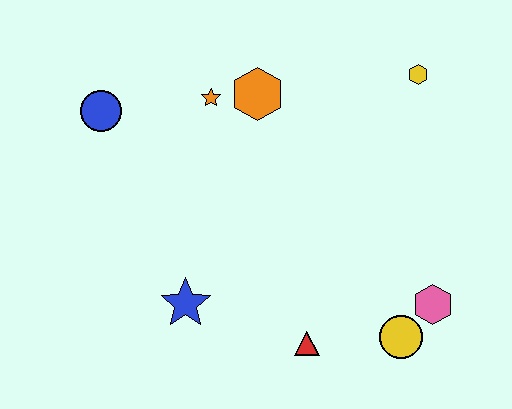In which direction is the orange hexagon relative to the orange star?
The orange hexagon is to the right of the orange star.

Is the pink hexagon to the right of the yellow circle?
Yes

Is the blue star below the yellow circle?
No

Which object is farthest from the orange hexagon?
The yellow circle is farthest from the orange hexagon.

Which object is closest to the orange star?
The orange hexagon is closest to the orange star.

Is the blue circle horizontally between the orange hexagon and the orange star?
No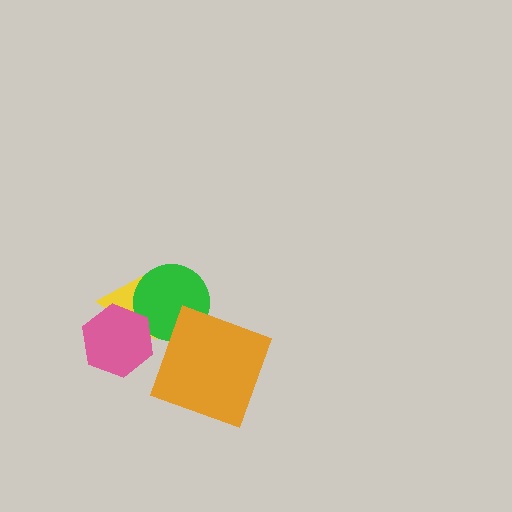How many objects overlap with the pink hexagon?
2 objects overlap with the pink hexagon.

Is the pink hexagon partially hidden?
No, no other shape covers it.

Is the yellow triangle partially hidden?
Yes, it is partially covered by another shape.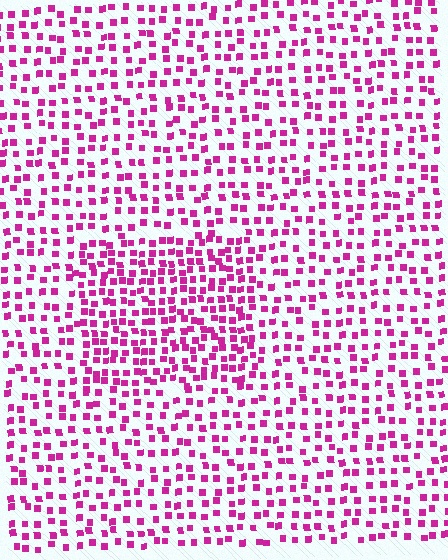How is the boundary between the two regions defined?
The boundary is defined by a change in element density (approximately 1.7x ratio). All elements are the same color, size, and shape.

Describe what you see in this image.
The image contains small magenta elements arranged at two different densities. A rectangle-shaped region is visible where the elements are more densely packed than the surrounding area.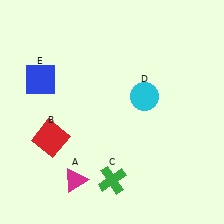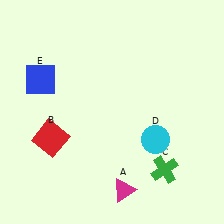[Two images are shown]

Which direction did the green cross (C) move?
The green cross (C) moved right.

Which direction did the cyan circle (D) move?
The cyan circle (D) moved down.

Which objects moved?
The objects that moved are: the magenta triangle (A), the green cross (C), the cyan circle (D).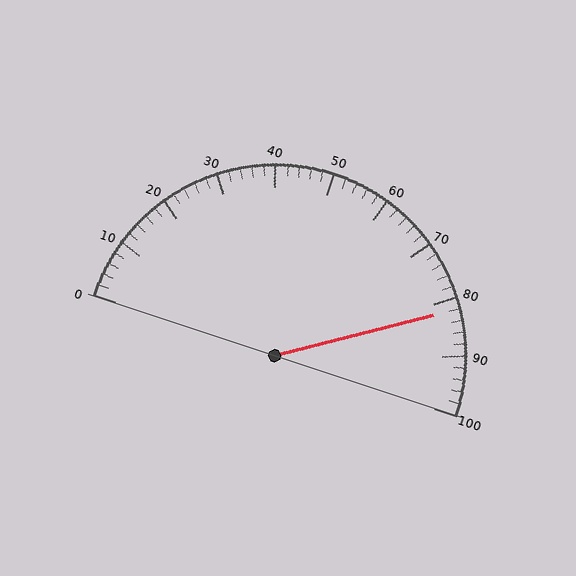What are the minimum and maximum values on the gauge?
The gauge ranges from 0 to 100.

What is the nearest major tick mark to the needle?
The nearest major tick mark is 80.